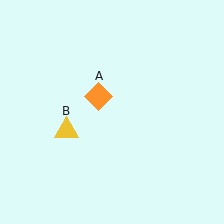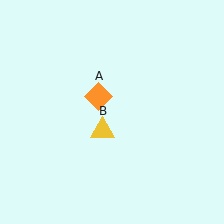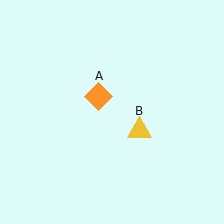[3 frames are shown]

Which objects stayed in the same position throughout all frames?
Orange diamond (object A) remained stationary.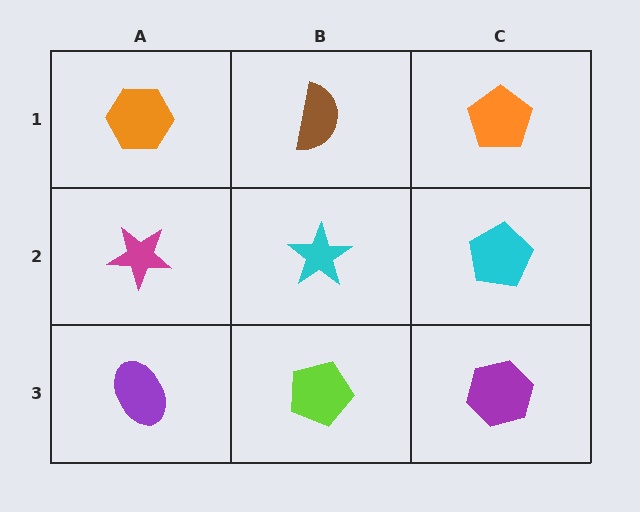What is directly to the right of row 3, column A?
A lime pentagon.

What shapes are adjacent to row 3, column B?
A cyan star (row 2, column B), a purple ellipse (row 3, column A), a purple hexagon (row 3, column C).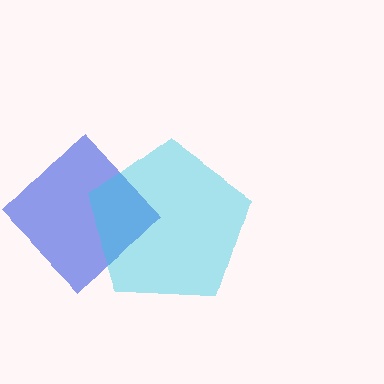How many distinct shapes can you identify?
There are 2 distinct shapes: a blue diamond, a cyan pentagon.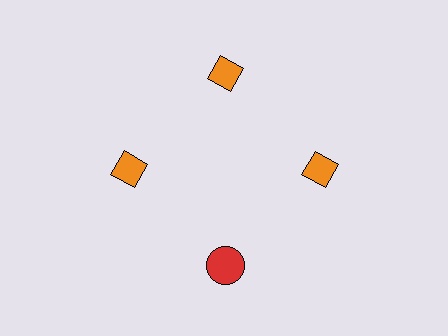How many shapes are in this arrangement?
There are 4 shapes arranged in a ring pattern.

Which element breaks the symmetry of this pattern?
The red circle at roughly the 6 o'clock position breaks the symmetry. All other shapes are orange diamonds.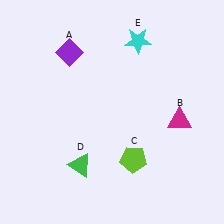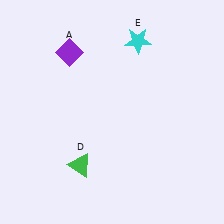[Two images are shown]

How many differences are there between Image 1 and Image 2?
There are 2 differences between the two images.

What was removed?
The lime pentagon (C), the magenta triangle (B) were removed in Image 2.